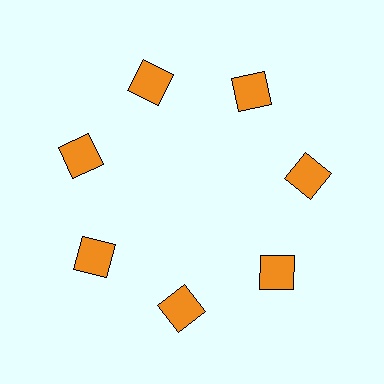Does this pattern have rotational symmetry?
Yes, this pattern has 7-fold rotational symmetry. It looks the same after rotating 51 degrees around the center.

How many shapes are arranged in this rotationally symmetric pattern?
There are 7 shapes, arranged in 7 groups of 1.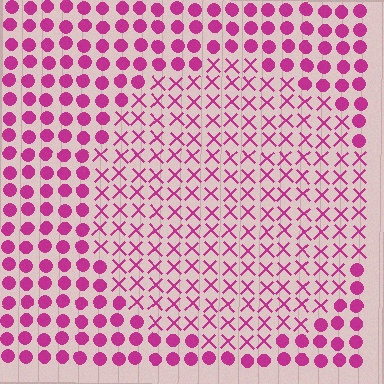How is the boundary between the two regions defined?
The boundary is defined by a change in element shape: X marks inside vs. circles outside. All elements share the same color and spacing.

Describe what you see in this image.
The image is filled with small magenta elements arranged in a uniform grid. A circle-shaped region contains X marks, while the surrounding area contains circles. The boundary is defined purely by the change in element shape.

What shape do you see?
I see a circle.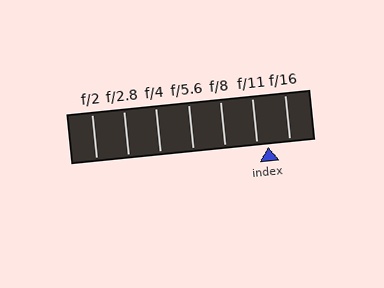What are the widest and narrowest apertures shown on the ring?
The widest aperture shown is f/2 and the narrowest is f/16.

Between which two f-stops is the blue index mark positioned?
The index mark is between f/11 and f/16.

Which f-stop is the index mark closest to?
The index mark is closest to f/11.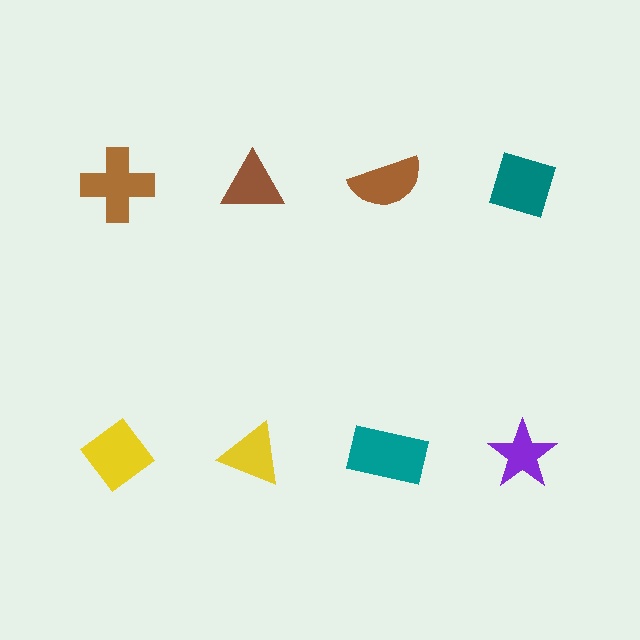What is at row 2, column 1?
A yellow diamond.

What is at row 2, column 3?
A teal rectangle.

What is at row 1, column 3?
A brown semicircle.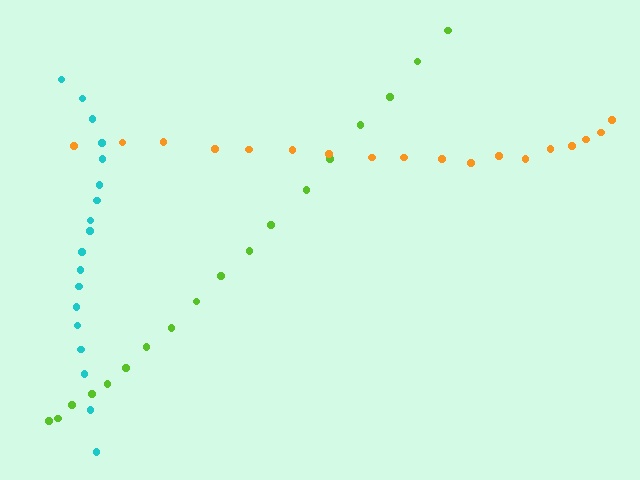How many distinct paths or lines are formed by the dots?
There are 3 distinct paths.